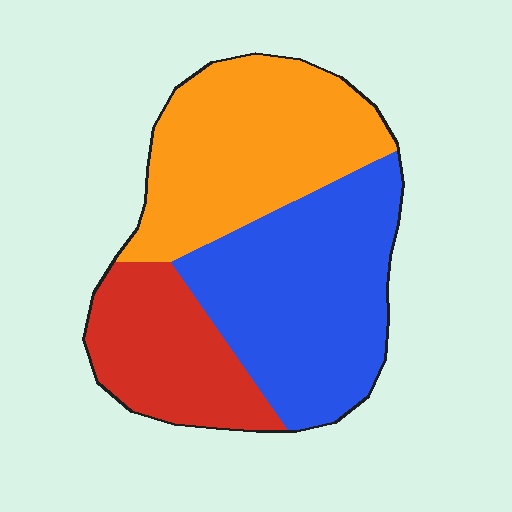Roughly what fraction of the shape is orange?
Orange takes up between a quarter and a half of the shape.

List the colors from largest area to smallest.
From largest to smallest: blue, orange, red.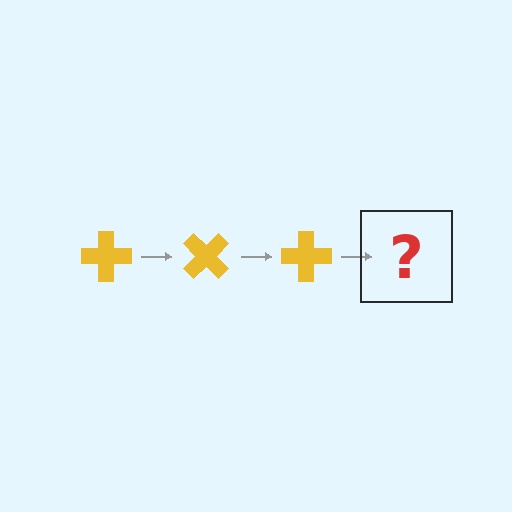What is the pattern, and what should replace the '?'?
The pattern is that the cross rotates 45 degrees each step. The '?' should be a yellow cross rotated 135 degrees.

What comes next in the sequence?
The next element should be a yellow cross rotated 135 degrees.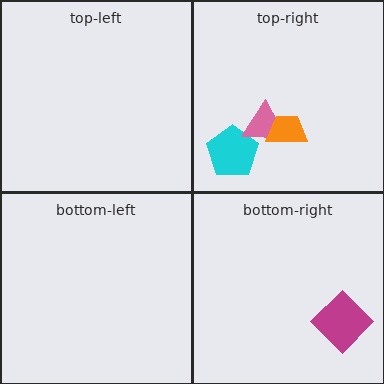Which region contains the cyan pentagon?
The top-right region.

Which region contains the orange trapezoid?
The top-right region.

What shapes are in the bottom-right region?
The magenta diamond.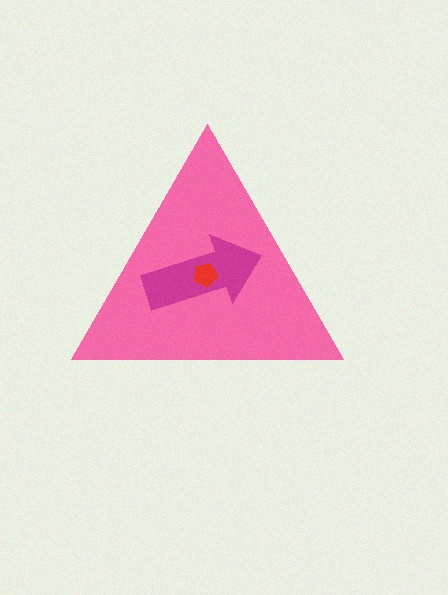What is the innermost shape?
The red pentagon.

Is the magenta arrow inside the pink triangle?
Yes.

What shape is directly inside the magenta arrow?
The red pentagon.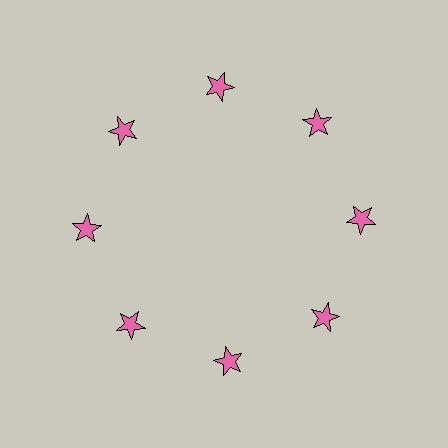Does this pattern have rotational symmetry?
Yes, this pattern has 8-fold rotational symmetry. It looks the same after rotating 45 degrees around the center.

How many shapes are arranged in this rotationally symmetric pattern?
There are 8 shapes, arranged in 8 groups of 1.